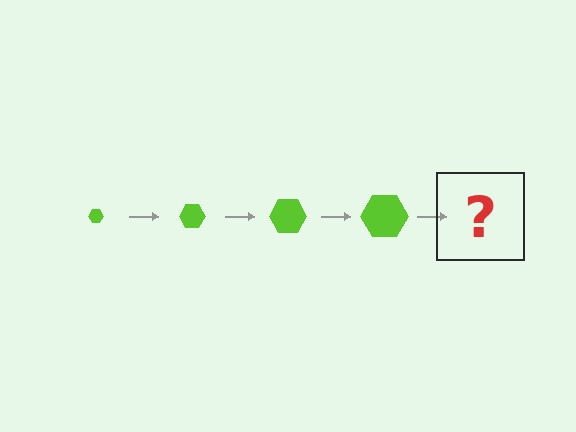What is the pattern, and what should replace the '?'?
The pattern is that the hexagon gets progressively larger each step. The '?' should be a lime hexagon, larger than the previous one.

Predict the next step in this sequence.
The next step is a lime hexagon, larger than the previous one.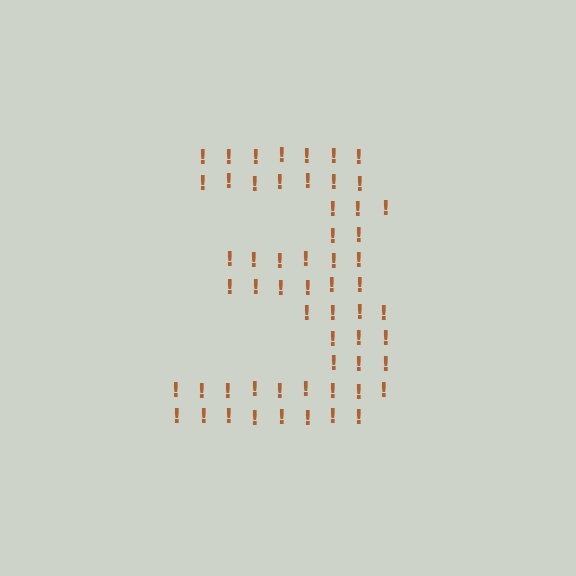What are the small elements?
The small elements are exclamation marks.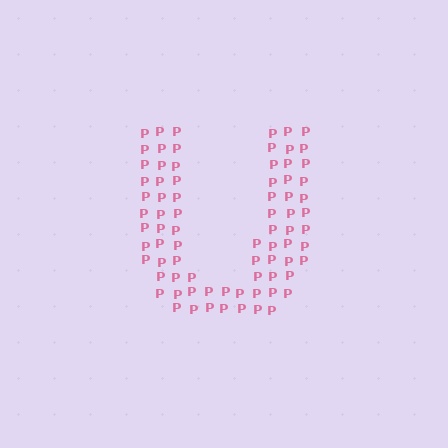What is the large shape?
The large shape is the letter U.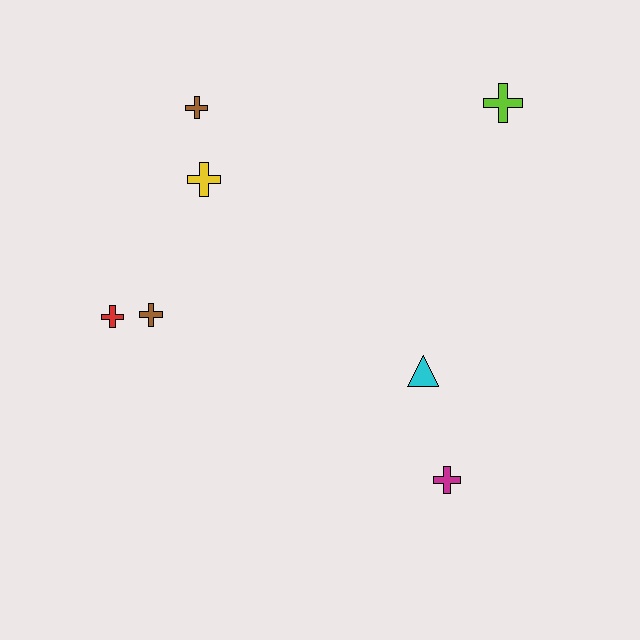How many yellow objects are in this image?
There is 1 yellow object.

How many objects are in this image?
There are 7 objects.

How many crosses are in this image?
There are 6 crosses.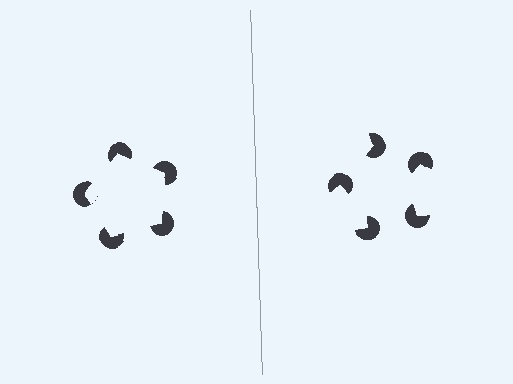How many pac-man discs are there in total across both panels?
10 — 5 on each side.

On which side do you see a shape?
An illusory pentagon appears on the left side. On the right side the wedge cuts are rotated, so no coherent shape forms.